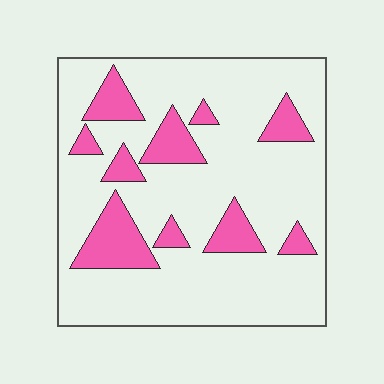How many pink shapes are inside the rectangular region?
10.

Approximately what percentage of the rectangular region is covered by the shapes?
Approximately 20%.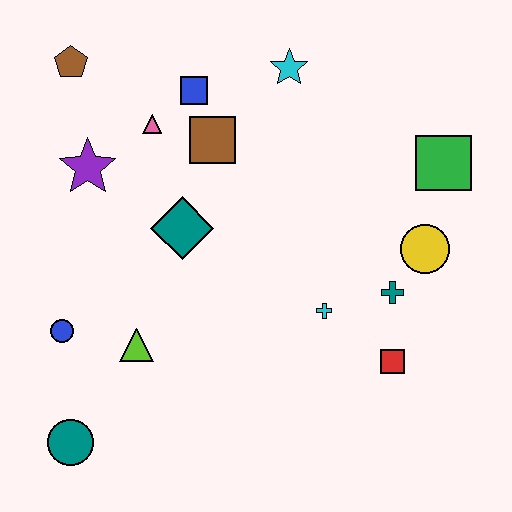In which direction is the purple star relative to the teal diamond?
The purple star is to the left of the teal diamond.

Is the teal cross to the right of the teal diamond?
Yes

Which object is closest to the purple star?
The pink triangle is closest to the purple star.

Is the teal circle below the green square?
Yes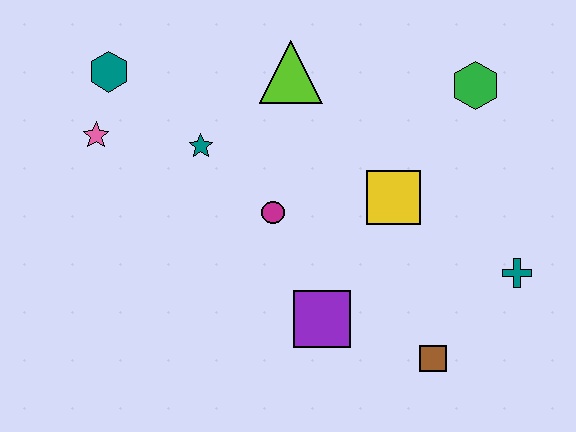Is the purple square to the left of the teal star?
No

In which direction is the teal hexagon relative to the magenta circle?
The teal hexagon is to the left of the magenta circle.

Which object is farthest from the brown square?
The teal hexagon is farthest from the brown square.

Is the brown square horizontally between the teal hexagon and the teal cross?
Yes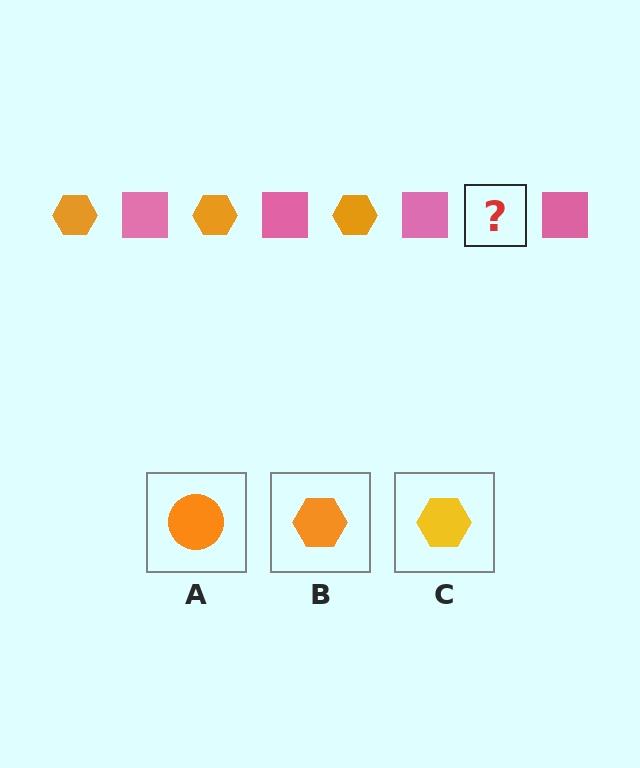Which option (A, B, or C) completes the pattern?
B.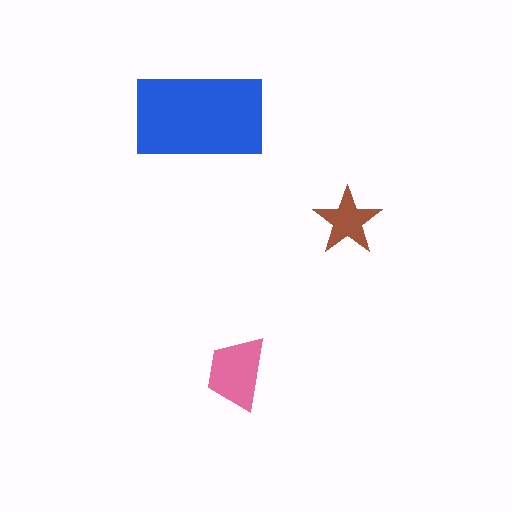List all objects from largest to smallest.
The blue rectangle, the pink trapezoid, the brown star.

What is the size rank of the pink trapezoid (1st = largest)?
2nd.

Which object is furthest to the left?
The blue rectangle is leftmost.